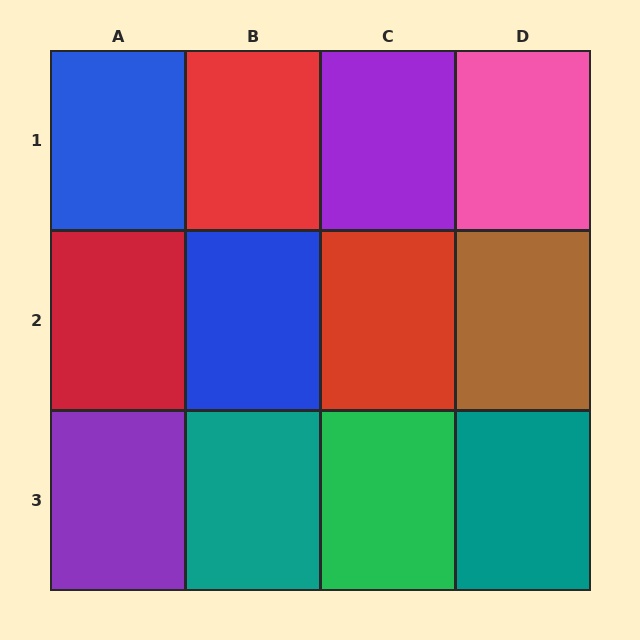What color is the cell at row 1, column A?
Blue.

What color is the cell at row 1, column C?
Purple.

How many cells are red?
3 cells are red.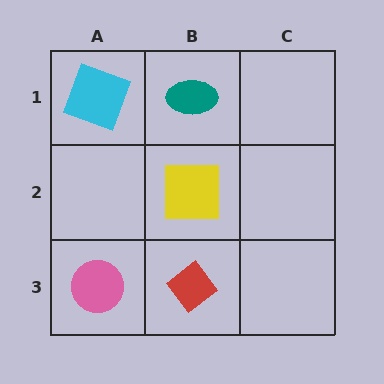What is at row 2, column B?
A yellow square.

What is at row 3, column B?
A red diamond.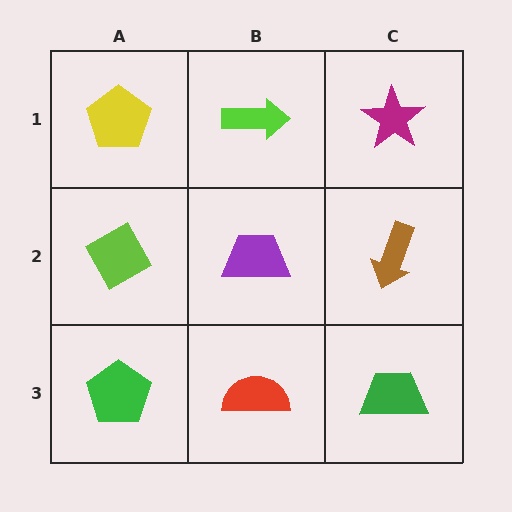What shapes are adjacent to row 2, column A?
A yellow pentagon (row 1, column A), a green pentagon (row 3, column A), a purple trapezoid (row 2, column B).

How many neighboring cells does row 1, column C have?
2.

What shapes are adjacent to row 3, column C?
A brown arrow (row 2, column C), a red semicircle (row 3, column B).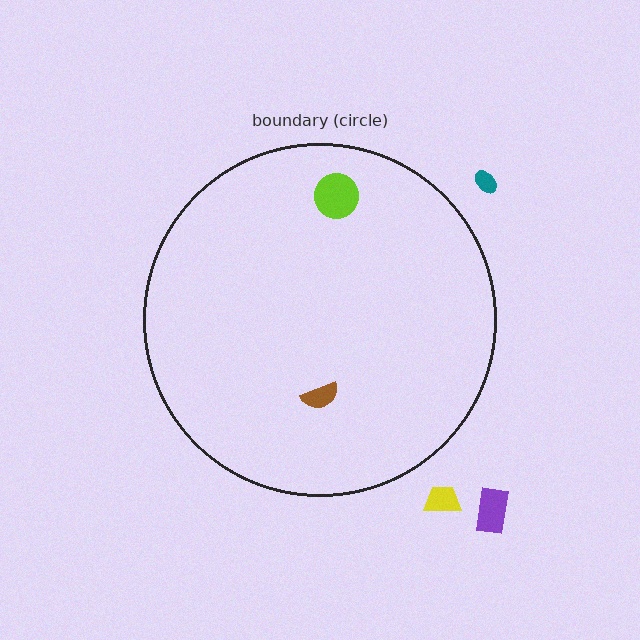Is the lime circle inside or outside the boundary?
Inside.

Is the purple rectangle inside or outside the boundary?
Outside.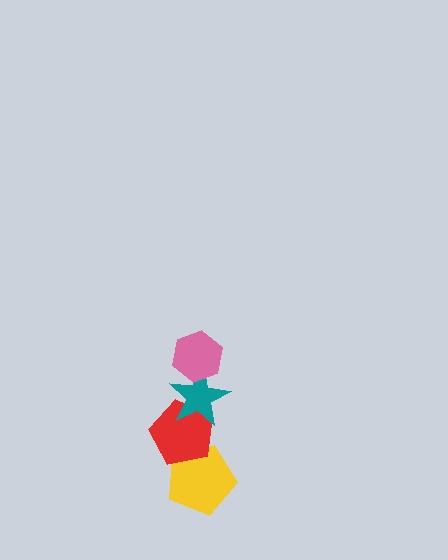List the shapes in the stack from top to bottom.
From top to bottom: the pink hexagon, the teal star, the red pentagon, the yellow pentagon.